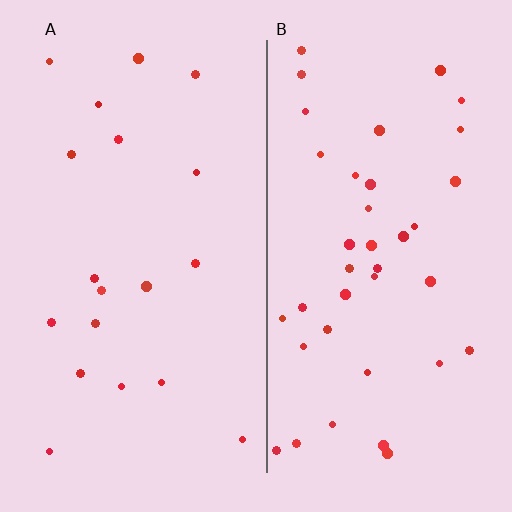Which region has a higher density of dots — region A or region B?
B (the right).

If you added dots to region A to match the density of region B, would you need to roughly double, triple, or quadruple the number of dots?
Approximately double.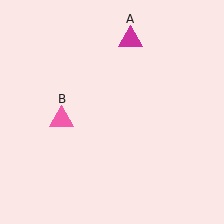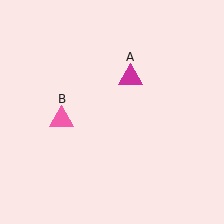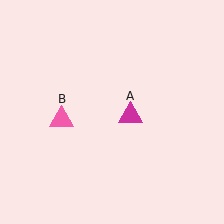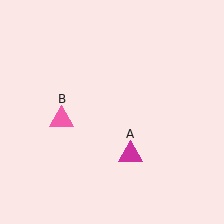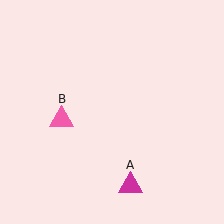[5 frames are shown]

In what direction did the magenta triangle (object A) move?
The magenta triangle (object A) moved down.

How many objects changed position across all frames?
1 object changed position: magenta triangle (object A).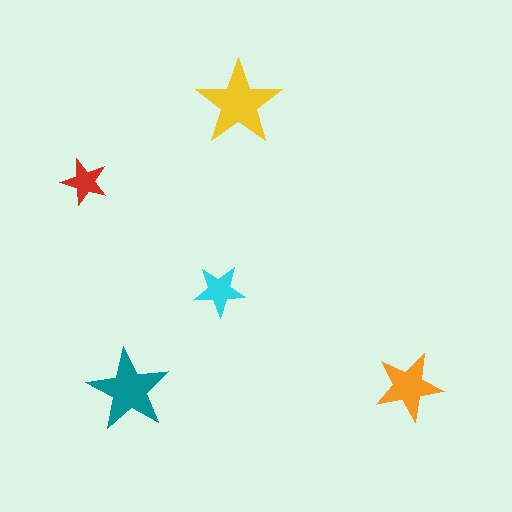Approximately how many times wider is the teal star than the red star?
About 2 times wider.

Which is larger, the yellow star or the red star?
The yellow one.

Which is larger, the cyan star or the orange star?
The orange one.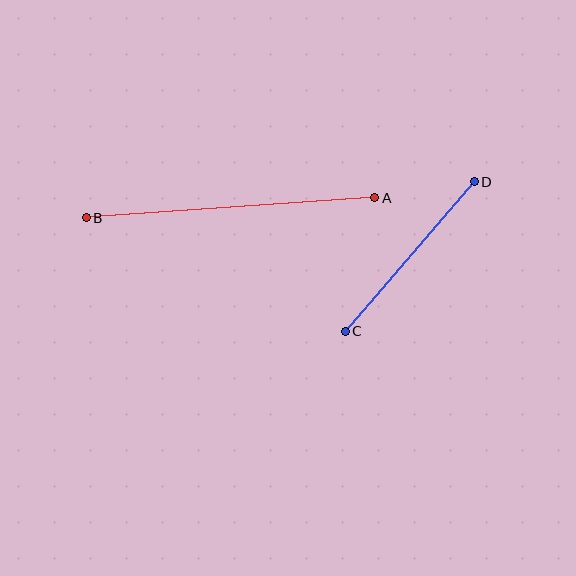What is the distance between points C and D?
The distance is approximately 198 pixels.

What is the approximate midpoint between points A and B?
The midpoint is at approximately (231, 208) pixels.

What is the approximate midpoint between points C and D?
The midpoint is at approximately (410, 257) pixels.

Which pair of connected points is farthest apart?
Points A and B are farthest apart.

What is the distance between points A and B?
The distance is approximately 289 pixels.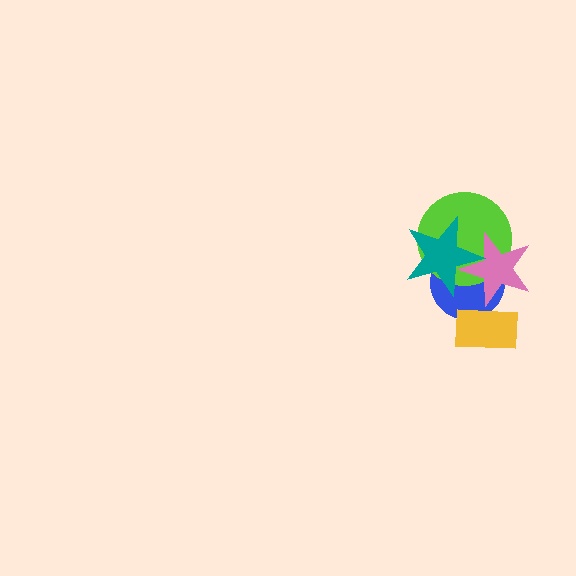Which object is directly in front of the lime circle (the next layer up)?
The pink star is directly in front of the lime circle.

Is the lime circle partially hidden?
Yes, it is partially covered by another shape.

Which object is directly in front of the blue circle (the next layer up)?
The lime circle is directly in front of the blue circle.